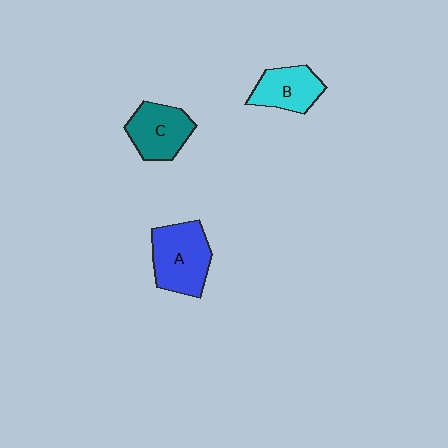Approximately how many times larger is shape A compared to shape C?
Approximately 1.2 times.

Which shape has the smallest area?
Shape B (cyan).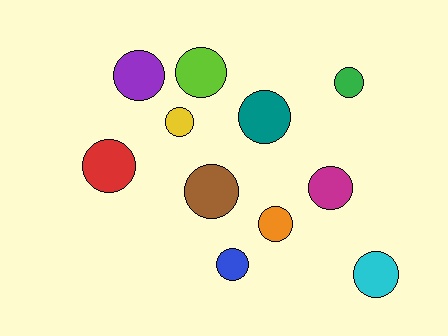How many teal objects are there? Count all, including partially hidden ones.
There is 1 teal object.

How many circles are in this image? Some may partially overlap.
There are 11 circles.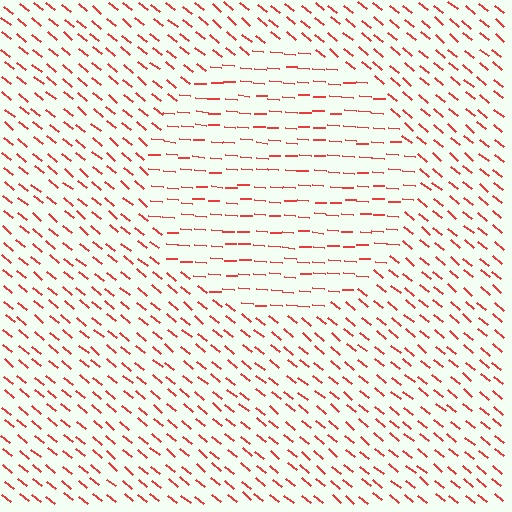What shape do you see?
I see a circle.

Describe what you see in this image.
The image is filled with small red line segments. A circle region in the image has lines oriented differently from the surrounding lines, creating a visible texture boundary.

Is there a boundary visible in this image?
Yes, there is a texture boundary formed by a change in line orientation.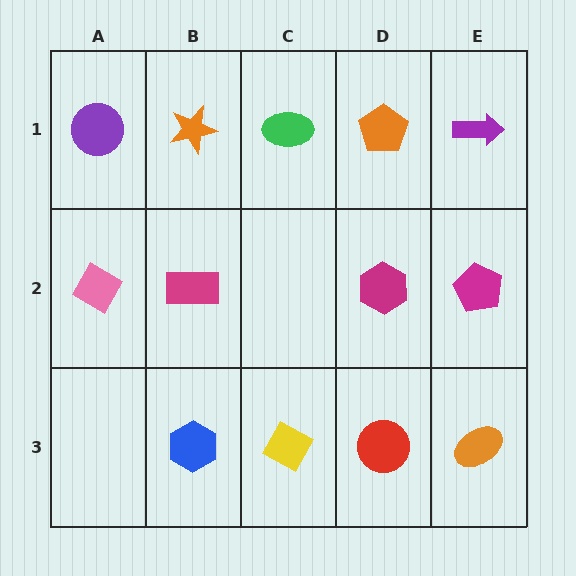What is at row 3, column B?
A blue hexagon.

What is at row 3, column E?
An orange ellipse.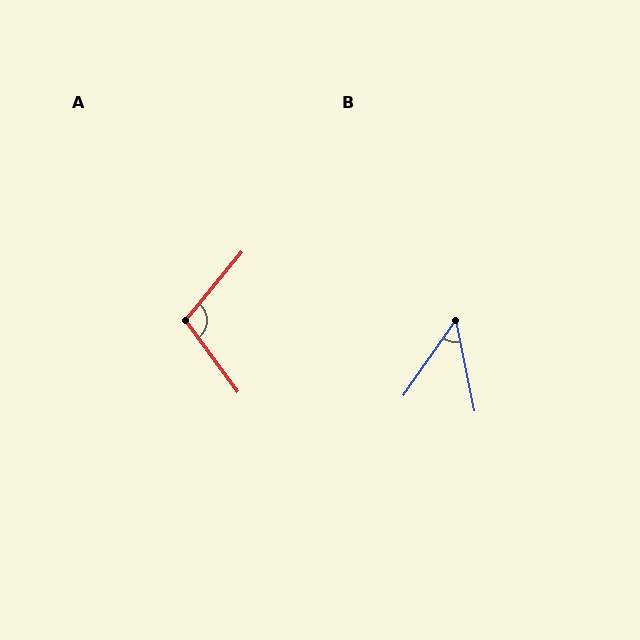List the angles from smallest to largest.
B (47°), A (105°).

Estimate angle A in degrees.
Approximately 105 degrees.